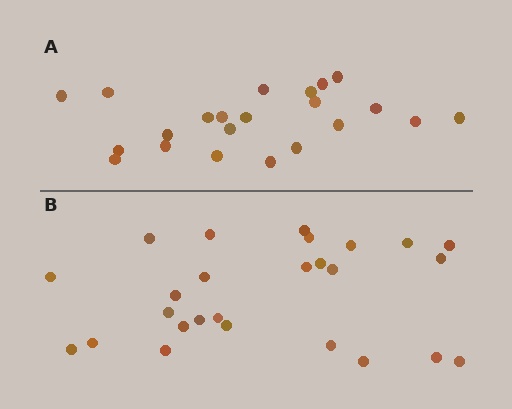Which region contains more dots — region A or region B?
Region B (the bottom region) has more dots.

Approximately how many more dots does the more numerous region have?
Region B has about 4 more dots than region A.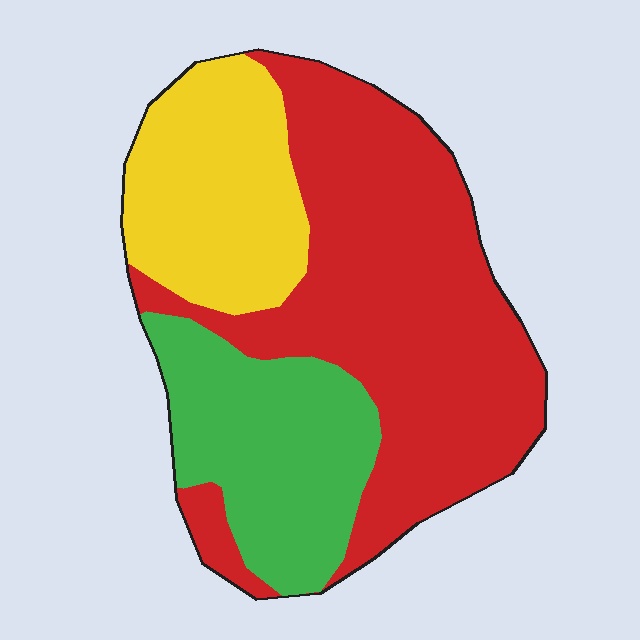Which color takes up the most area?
Red, at roughly 55%.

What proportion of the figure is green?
Green covers roughly 25% of the figure.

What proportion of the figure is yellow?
Yellow covers 23% of the figure.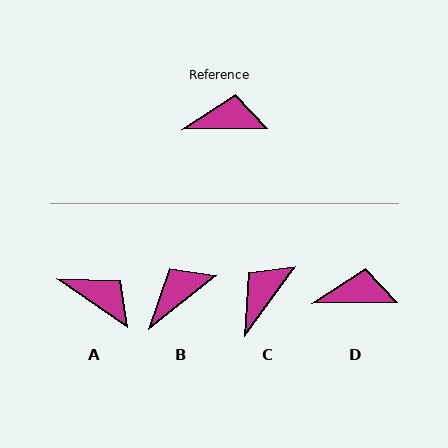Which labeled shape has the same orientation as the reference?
D.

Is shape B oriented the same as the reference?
No, it is off by about 38 degrees.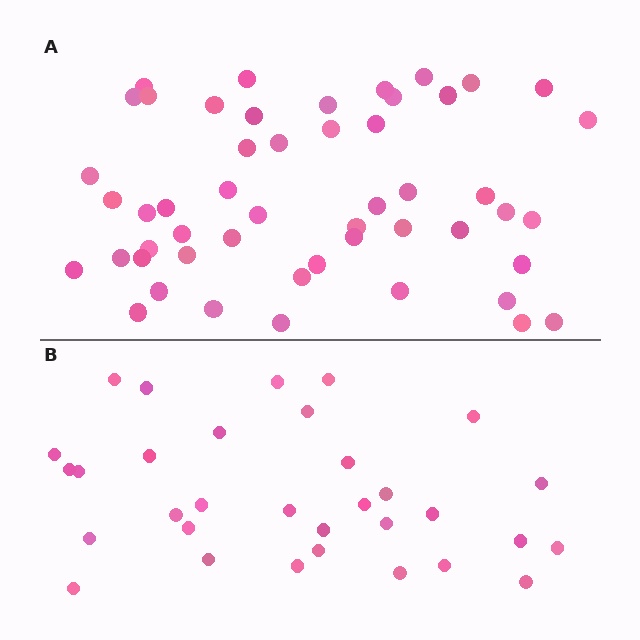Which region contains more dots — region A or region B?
Region A (the top region) has more dots.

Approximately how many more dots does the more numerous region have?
Region A has approximately 20 more dots than region B.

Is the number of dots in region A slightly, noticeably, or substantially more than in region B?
Region A has substantially more. The ratio is roughly 1.6 to 1.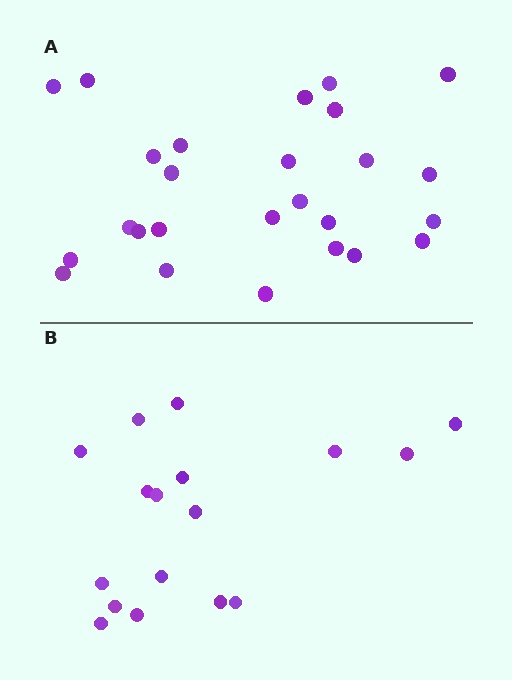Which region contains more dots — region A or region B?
Region A (the top region) has more dots.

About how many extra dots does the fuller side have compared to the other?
Region A has roughly 8 or so more dots than region B.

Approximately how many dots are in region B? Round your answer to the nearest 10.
About 20 dots. (The exact count is 17, which rounds to 20.)